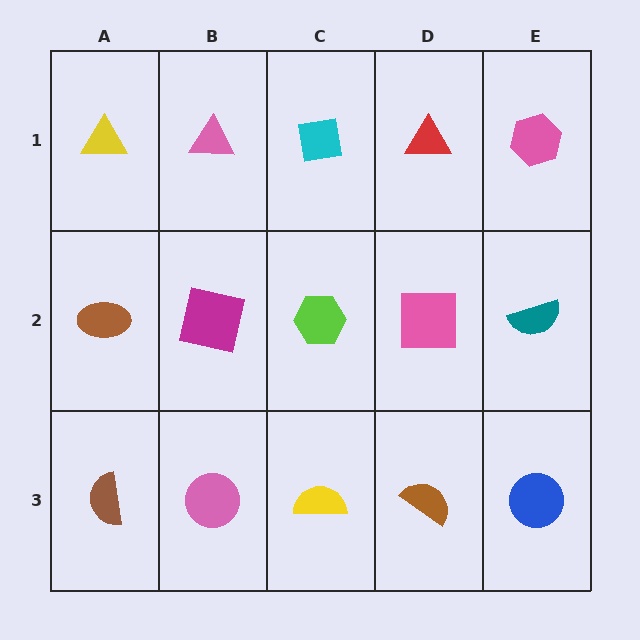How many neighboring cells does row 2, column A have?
3.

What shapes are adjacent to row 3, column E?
A teal semicircle (row 2, column E), a brown semicircle (row 3, column D).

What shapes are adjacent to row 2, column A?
A yellow triangle (row 1, column A), a brown semicircle (row 3, column A), a magenta square (row 2, column B).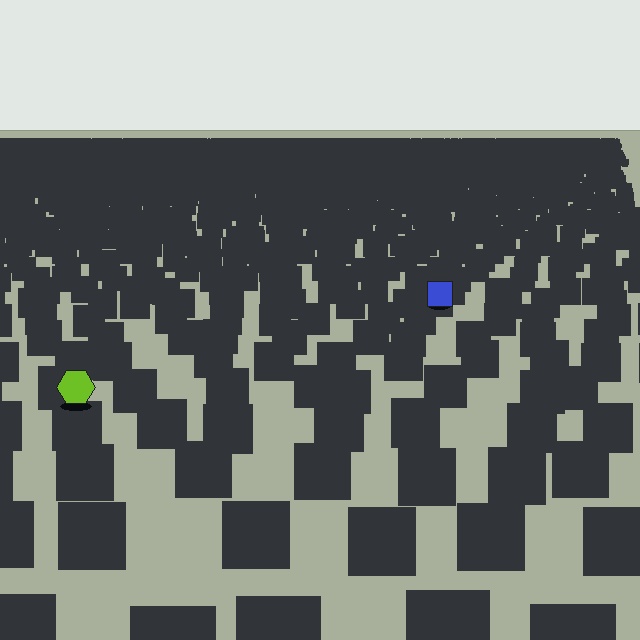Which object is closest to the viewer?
The lime hexagon is closest. The texture marks near it are larger and more spread out.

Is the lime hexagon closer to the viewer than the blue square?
Yes. The lime hexagon is closer — you can tell from the texture gradient: the ground texture is coarser near it.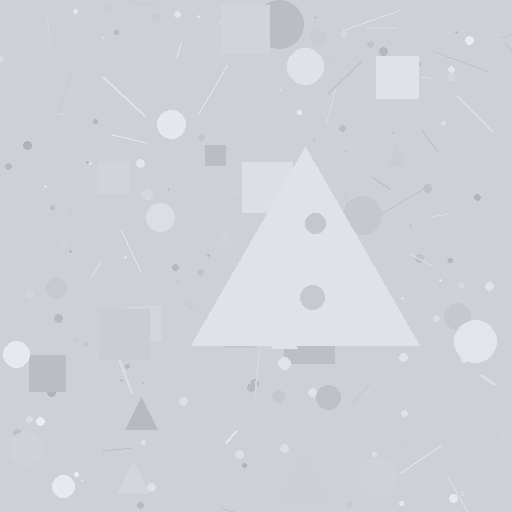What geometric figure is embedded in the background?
A triangle is embedded in the background.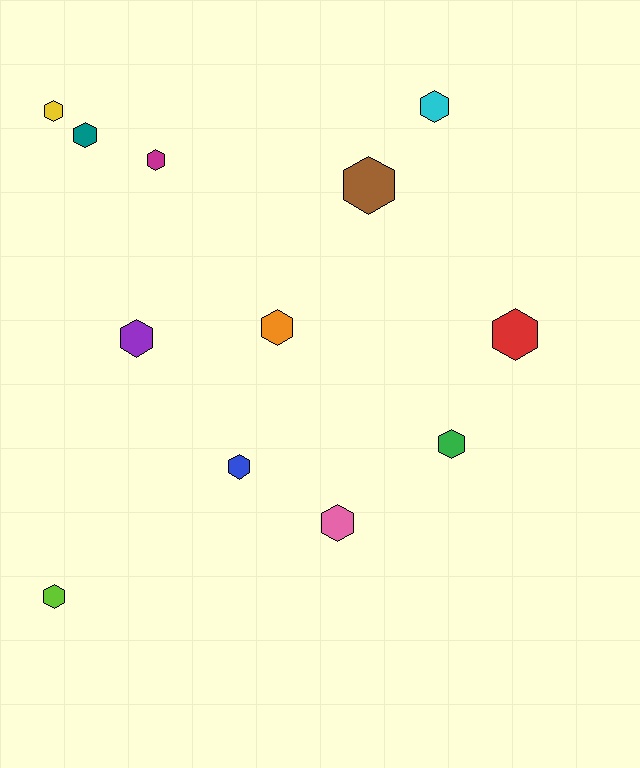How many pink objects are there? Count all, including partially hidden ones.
There is 1 pink object.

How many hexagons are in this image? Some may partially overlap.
There are 12 hexagons.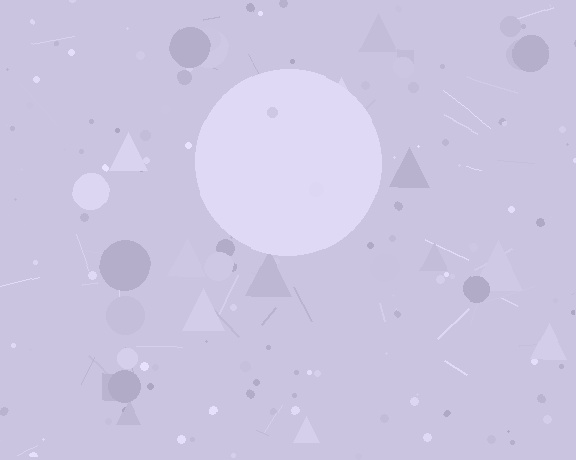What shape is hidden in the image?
A circle is hidden in the image.